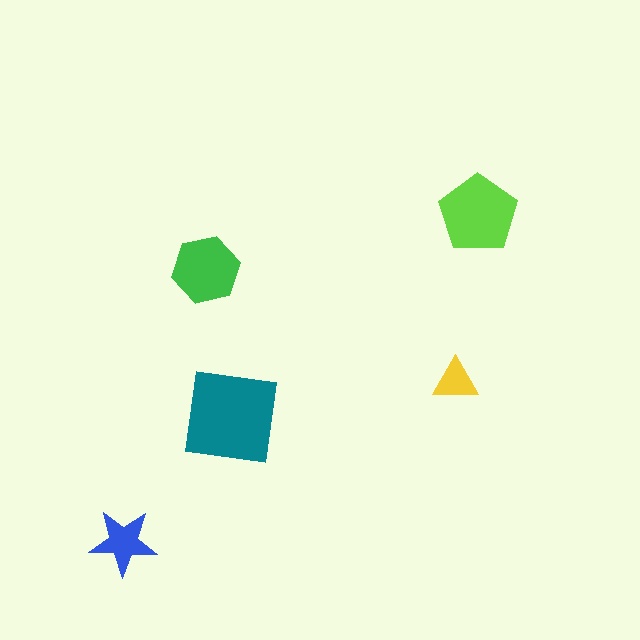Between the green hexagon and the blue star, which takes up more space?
The green hexagon.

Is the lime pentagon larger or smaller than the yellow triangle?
Larger.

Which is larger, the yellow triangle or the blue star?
The blue star.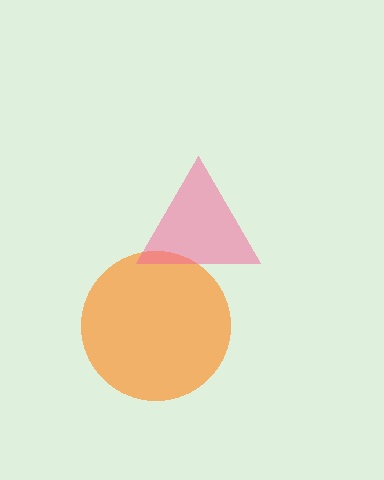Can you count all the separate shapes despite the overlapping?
Yes, there are 2 separate shapes.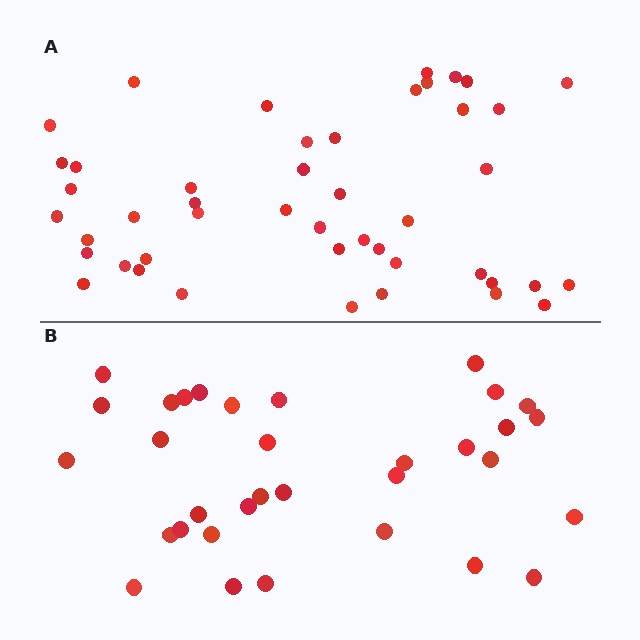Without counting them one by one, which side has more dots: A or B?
Region A (the top region) has more dots.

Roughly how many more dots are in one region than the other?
Region A has approximately 15 more dots than region B.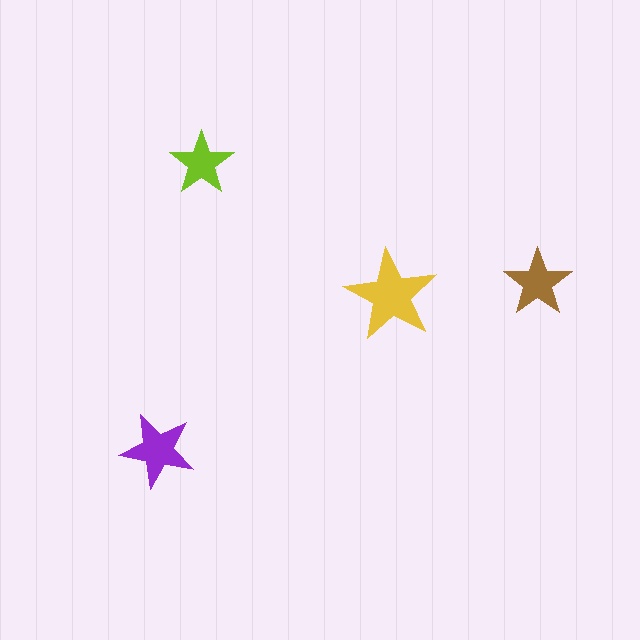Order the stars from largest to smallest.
the yellow one, the purple one, the brown one, the lime one.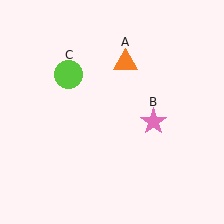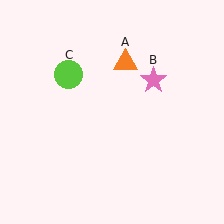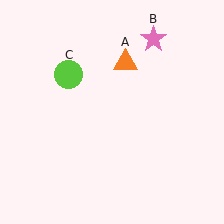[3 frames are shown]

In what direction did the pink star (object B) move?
The pink star (object B) moved up.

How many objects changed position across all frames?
1 object changed position: pink star (object B).